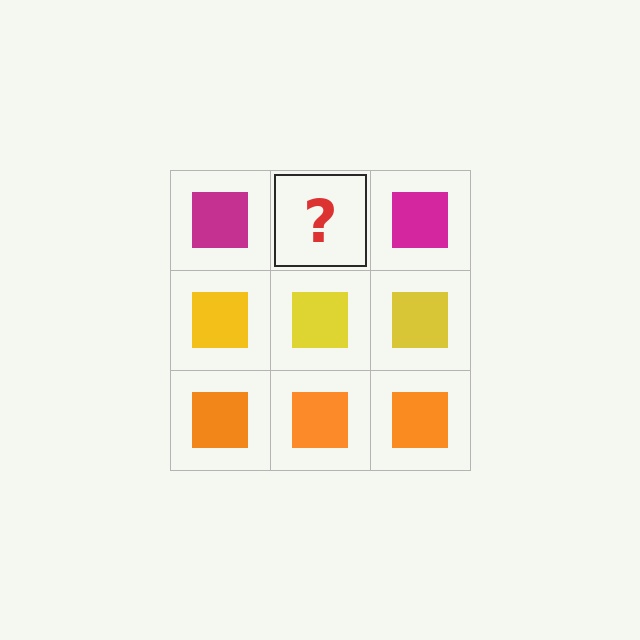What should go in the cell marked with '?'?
The missing cell should contain a magenta square.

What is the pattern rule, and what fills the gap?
The rule is that each row has a consistent color. The gap should be filled with a magenta square.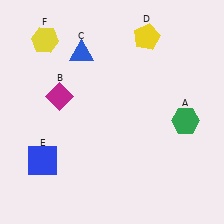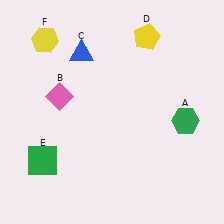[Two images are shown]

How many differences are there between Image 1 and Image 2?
There are 2 differences between the two images.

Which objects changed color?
B changed from magenta to pink. E changed from blue to green.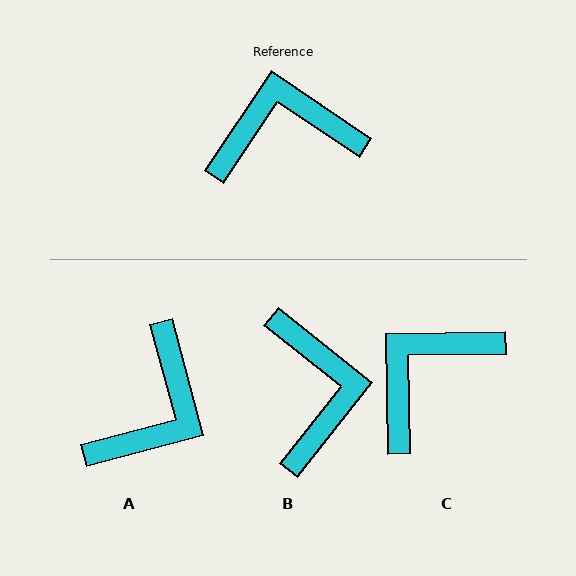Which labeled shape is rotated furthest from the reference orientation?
A, about 131 degrees away.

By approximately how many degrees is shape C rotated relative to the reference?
Approximately 35 degrees counter-clockwise.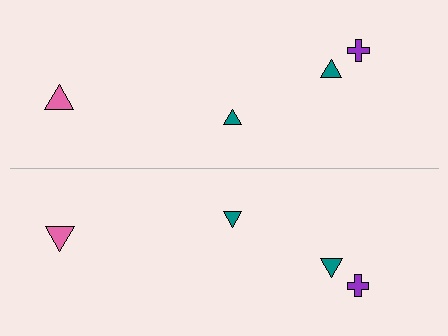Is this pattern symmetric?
Yes, this pattern has bilateral (reflection) symmetry.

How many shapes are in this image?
There are 8 shapes in this image.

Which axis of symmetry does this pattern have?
The pattern has a horizontal axis of symmetry running through the center of the image.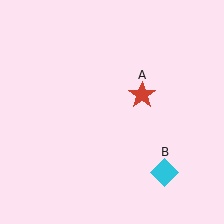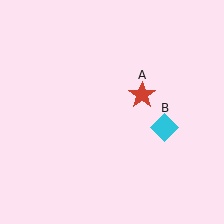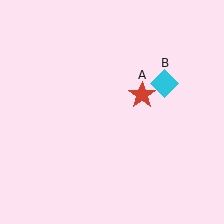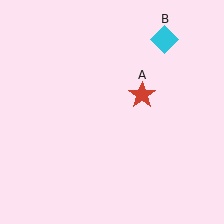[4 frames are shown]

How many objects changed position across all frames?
1 object changed position: cyan diamond (object B).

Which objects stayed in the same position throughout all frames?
Red star (object A) remained stationary.